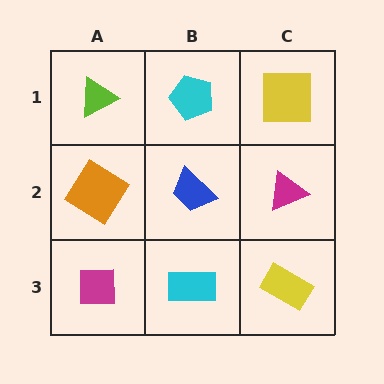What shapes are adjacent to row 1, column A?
An orange diamond (row 2, column A), a cyan pentagon (row 1, column B).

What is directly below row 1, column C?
A magenta triangle.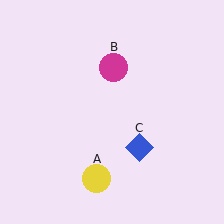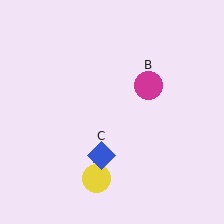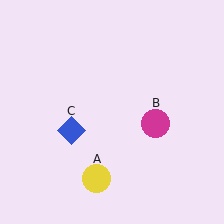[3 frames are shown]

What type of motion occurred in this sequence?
The magenta circle (object B), blue diamond (object C) rotated clockwise around the center of the scene.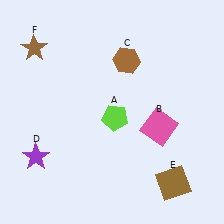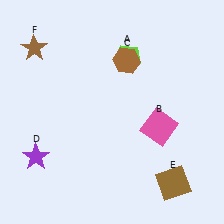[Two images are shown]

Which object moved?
The lime pentagon (A) moved up.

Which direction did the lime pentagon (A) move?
The lime pentagon (A) moved up.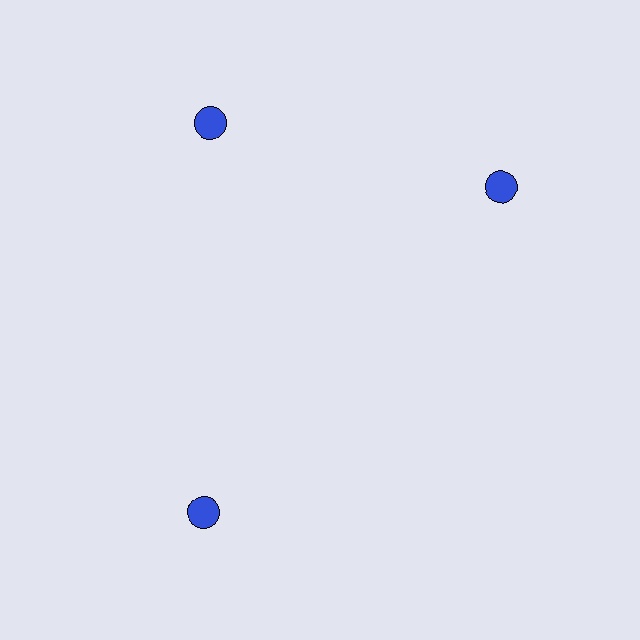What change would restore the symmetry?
The symmetry would be restored by rotating it back into even spacing with its neighbors so that all 3 circles sit at equal angles and equal distance from the center.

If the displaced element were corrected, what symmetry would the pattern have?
It would have 3-fold rotational symmetry — the pattern would map onto itself every 120 degrees.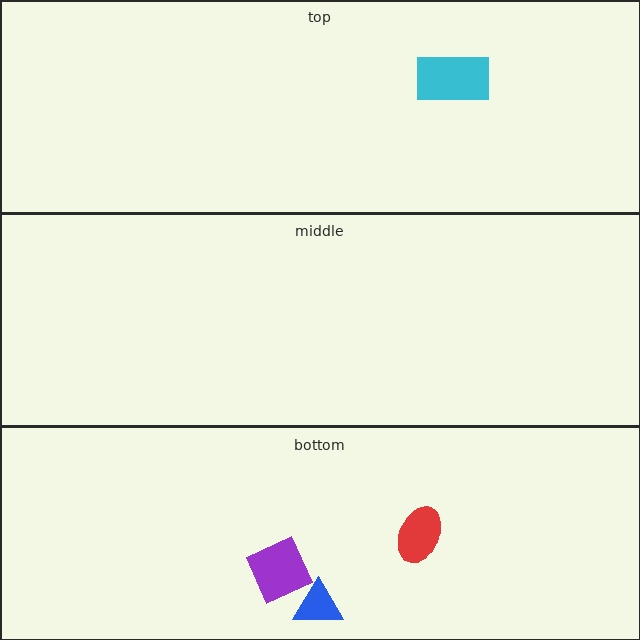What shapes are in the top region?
The cyan rectangle.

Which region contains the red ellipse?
The bottom region.